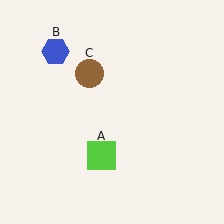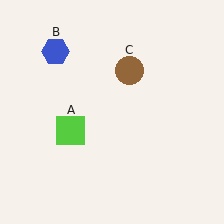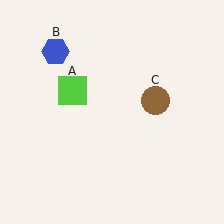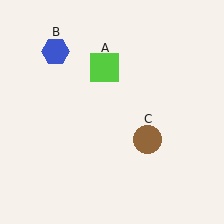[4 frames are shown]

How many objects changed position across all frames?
2 objects changed position: lime square (object A), brown circle (object C).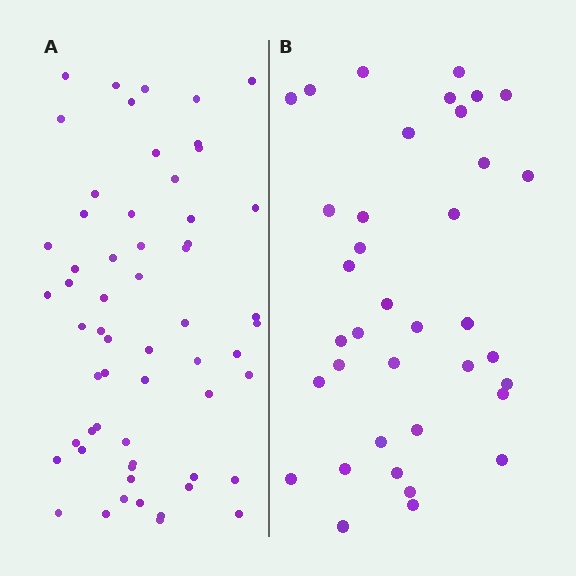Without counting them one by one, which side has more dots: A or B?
Region A (the left region) has more dots.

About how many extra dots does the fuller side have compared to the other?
Region A has approximately 20 more dots than region B.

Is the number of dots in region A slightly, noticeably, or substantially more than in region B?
Region A has substantially more. The ratio is roughly 1.6 to 1.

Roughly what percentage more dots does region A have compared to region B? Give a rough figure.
About 60% more.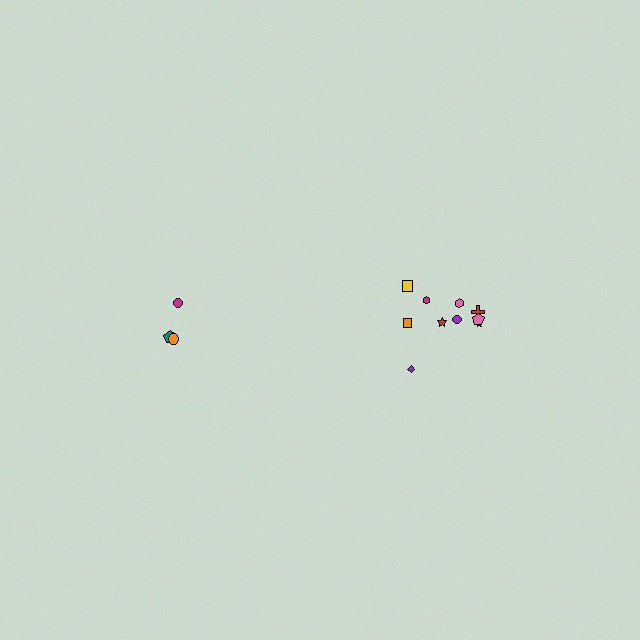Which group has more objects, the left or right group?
The right group.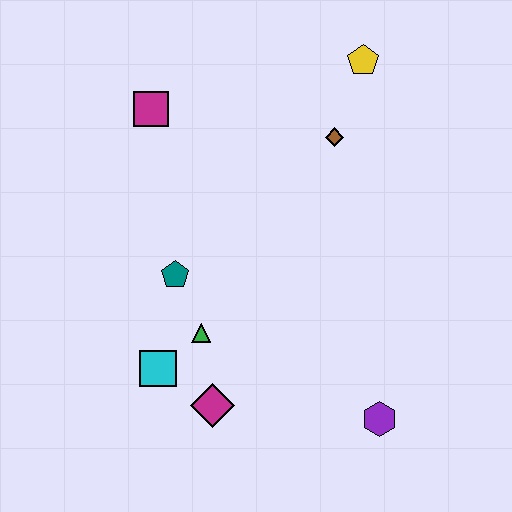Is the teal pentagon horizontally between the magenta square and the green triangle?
Yes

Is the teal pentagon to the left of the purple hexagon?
Yes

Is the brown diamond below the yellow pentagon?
Yes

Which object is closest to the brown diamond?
The yellow pentagon is closest to the brown diamond.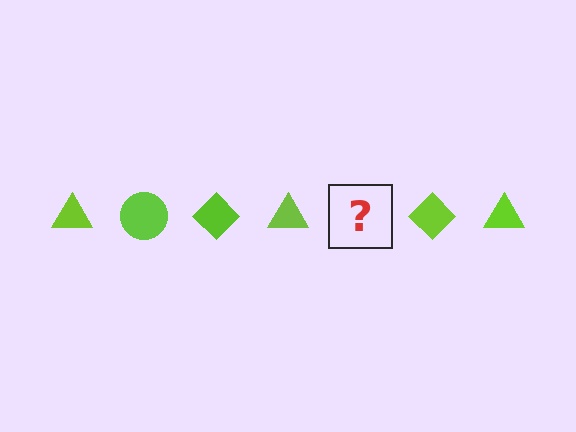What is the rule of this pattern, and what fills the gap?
The rule is that the pattern cycles through triangle, circle, diamond shapes in lime. The gap should be filled with a lime circle.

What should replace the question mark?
The question mark should be replaced with a lime circle.